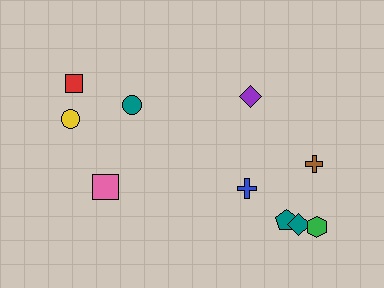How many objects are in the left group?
There are 4 objects.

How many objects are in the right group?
There are 6 objects.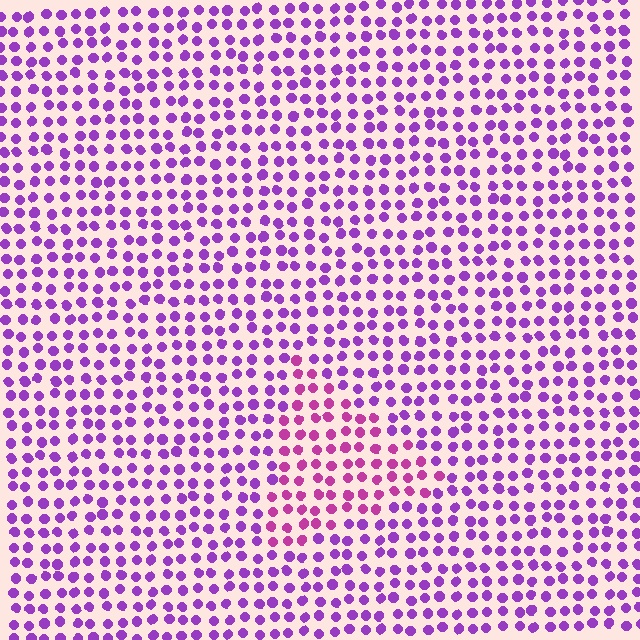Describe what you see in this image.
The image is filled with small purple elements in a uniform arrangement. A triangle-shaped region is visible where the elements are tinted to a slightly different hue, forming a subtle color boundary.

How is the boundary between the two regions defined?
The boundary is defined purely by a slight shift in hue (about 33 degrees). Spacing, size, and orientation are identical on both sides.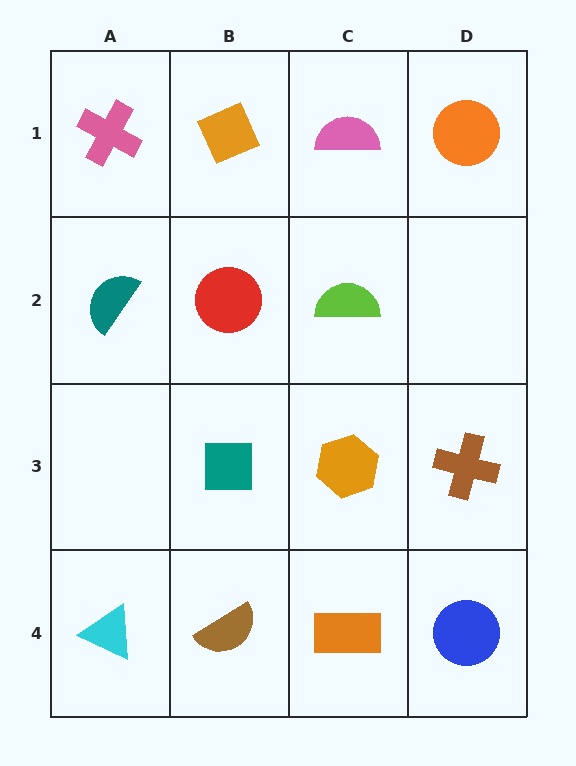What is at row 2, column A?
A teal semicircle.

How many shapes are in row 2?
3 shapes.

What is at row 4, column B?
A brown semicircle.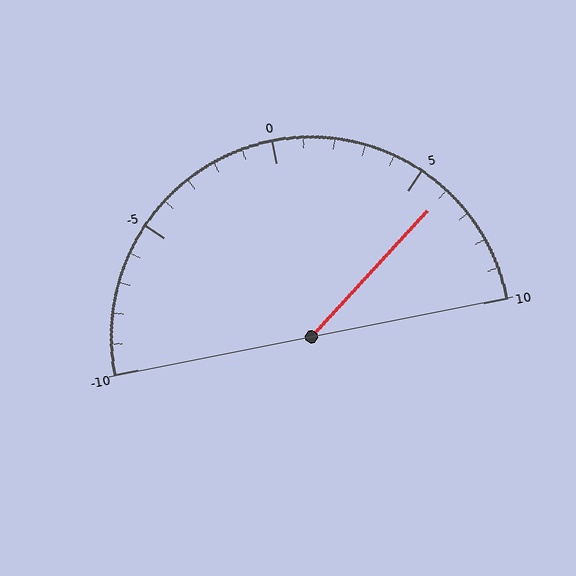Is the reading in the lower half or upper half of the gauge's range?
The reading is in the upper half of the range (-10 to 10).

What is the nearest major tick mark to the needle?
The nearest major tick mark is 5.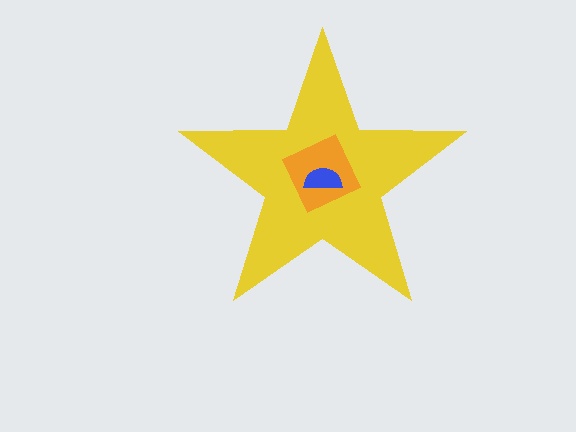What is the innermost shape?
The blue semicircle.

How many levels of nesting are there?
3.